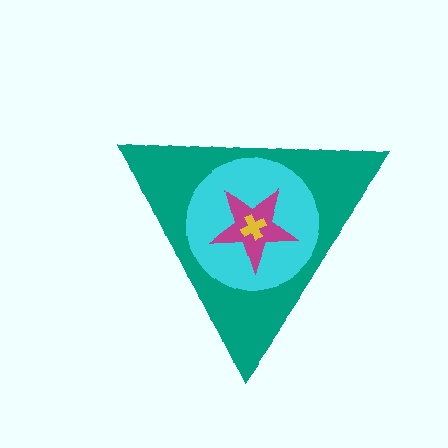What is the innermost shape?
The yellow cross.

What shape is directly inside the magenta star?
The yellow cross.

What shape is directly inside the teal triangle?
The cyan circle.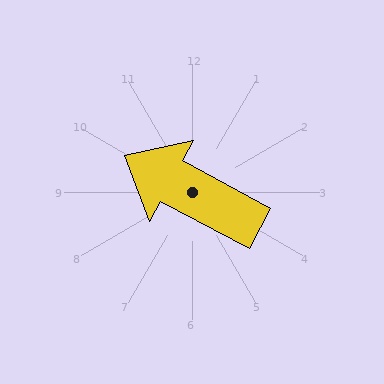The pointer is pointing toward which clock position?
Roughly 10 o'clock.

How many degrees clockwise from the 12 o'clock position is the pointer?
Approximately 298 degrees.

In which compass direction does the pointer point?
Northwest.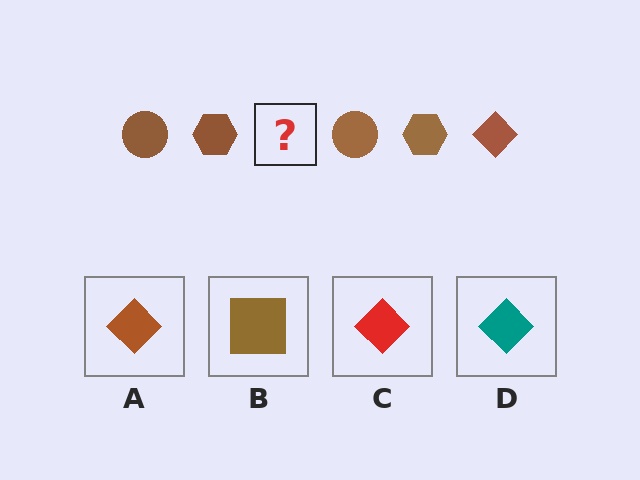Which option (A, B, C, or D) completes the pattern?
A.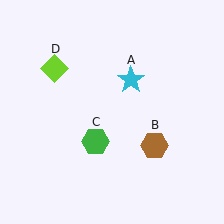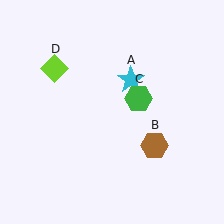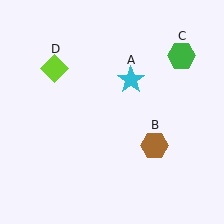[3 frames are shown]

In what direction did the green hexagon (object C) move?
The green hexagon (object C) moved up and to the right.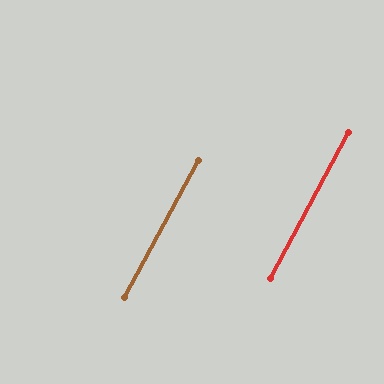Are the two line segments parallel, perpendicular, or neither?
Parallel — their directions differ by only 0.3°.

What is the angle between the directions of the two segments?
Approximately 0 degrees.